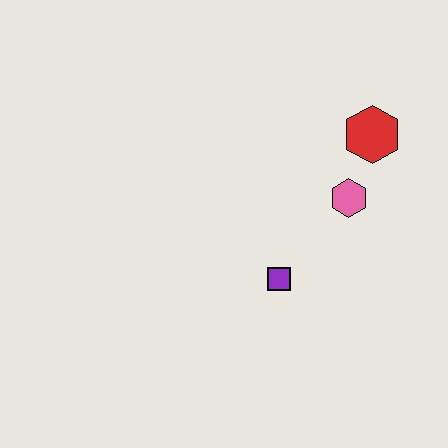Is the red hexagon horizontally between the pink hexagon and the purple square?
No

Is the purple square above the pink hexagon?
No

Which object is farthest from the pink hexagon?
The purple square is farthest from the pink hexagon.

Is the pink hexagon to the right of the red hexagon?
No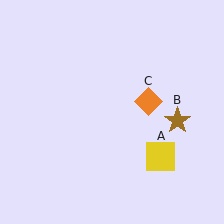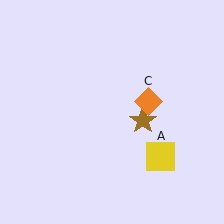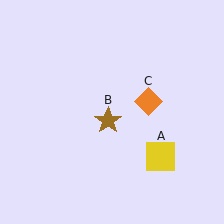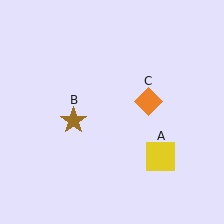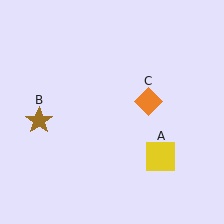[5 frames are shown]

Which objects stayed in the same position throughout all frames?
Yellow square (object A) and orange diamond (object C) remained stationary.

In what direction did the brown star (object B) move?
The brown star (object B) moved left.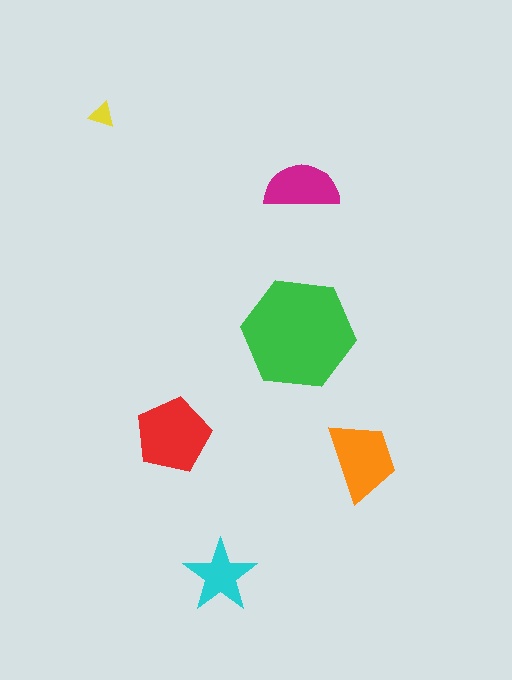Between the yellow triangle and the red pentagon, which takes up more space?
The red pentagon.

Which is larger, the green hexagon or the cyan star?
The green hexagon.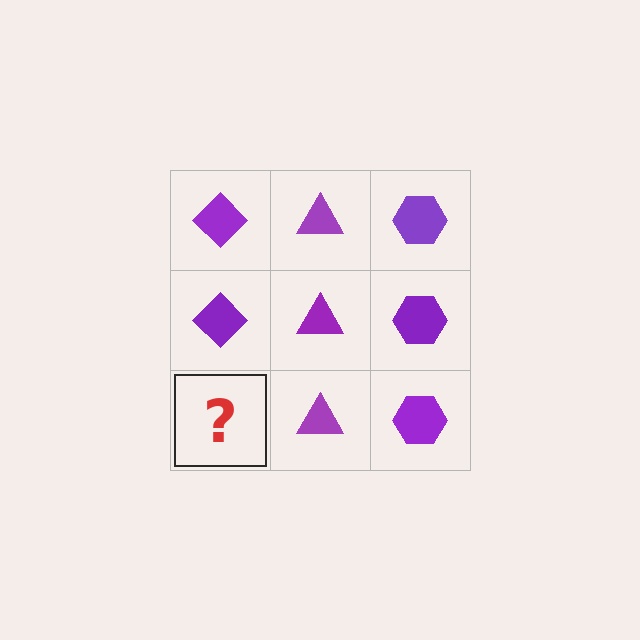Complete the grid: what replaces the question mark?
The question mark should be replaced with a purple diamond.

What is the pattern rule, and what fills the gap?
The rule is that each column has a consistent shape. The gap should be filled with a purple diamond.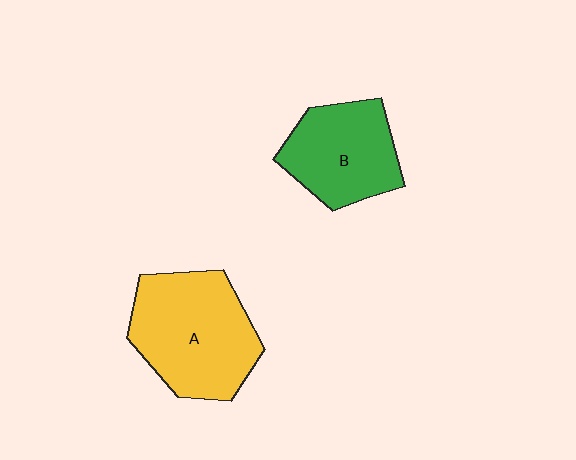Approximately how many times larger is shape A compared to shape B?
Approximately 1.3 times.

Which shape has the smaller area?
Shape B (green).